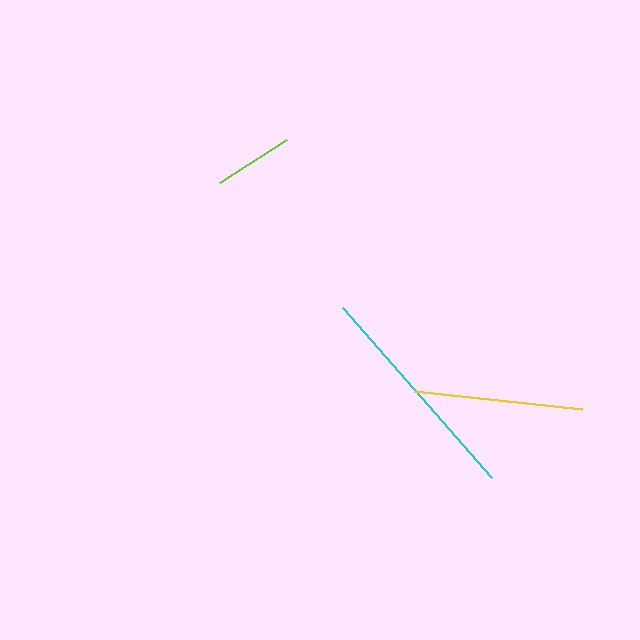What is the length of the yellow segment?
The yellow segment is approximately 169 pixels long.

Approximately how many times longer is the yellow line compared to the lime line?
The yellow line is approximately 2.1 times the length of the lime line.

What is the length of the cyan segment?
The cyan segment is approximately 227 pixels long.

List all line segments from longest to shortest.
From longest to shortest: cyan, yellow, lime.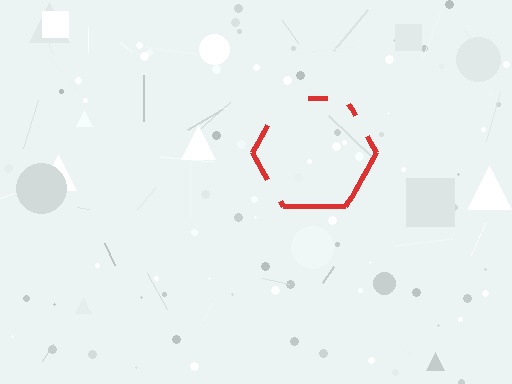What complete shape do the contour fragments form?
The contour fragments form a hexagon.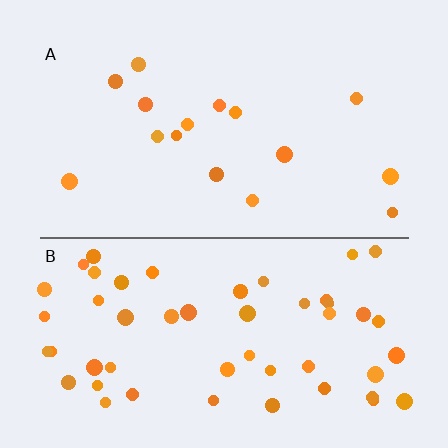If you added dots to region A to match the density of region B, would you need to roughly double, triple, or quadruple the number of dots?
Approximately triple.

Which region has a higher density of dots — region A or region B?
B (the bottom).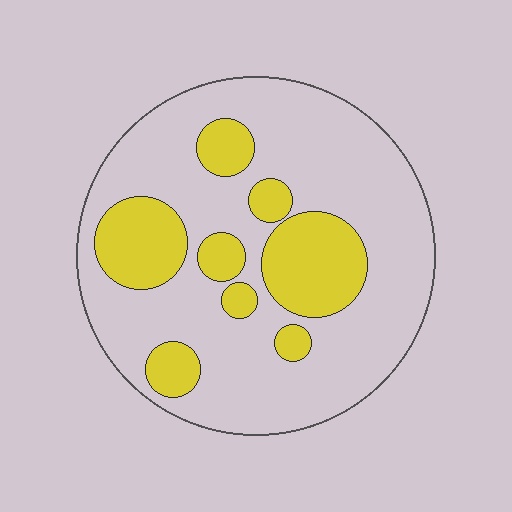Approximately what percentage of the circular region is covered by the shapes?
Approximately 25%.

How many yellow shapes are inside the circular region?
8.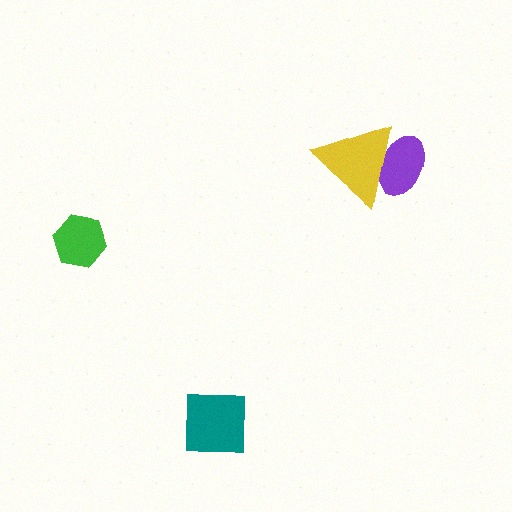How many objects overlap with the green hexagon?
0 objects overlap with the green hexagon.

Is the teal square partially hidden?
No, no other shape covers it.